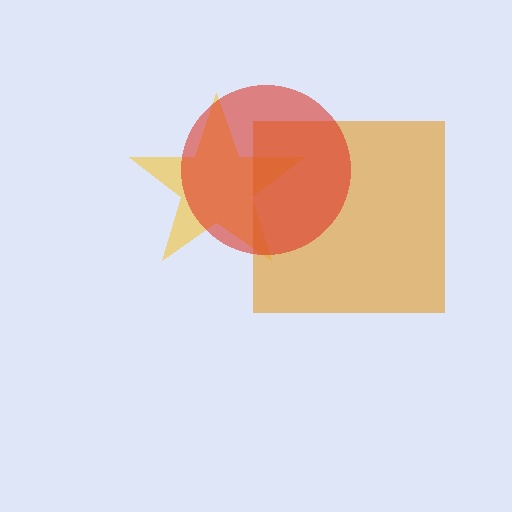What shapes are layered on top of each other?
The layered shapes are: a yellow star, an orange square, a red circle.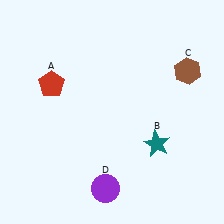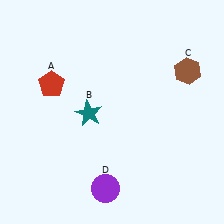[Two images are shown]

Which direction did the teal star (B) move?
The teal star (B) moved left.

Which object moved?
The teal star (B) moved left.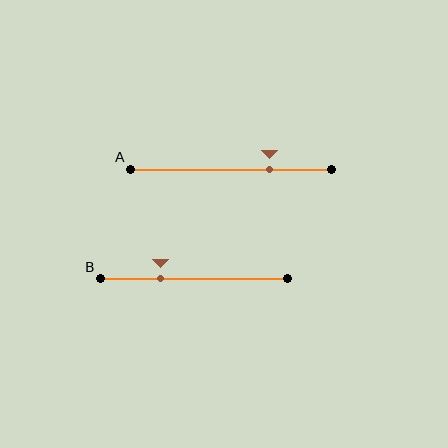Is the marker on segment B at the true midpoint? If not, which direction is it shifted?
No, the marker on segment B is shifted to the left by about 18% of the segment length.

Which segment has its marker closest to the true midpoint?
Segment B has its marker closest to the true midpoint.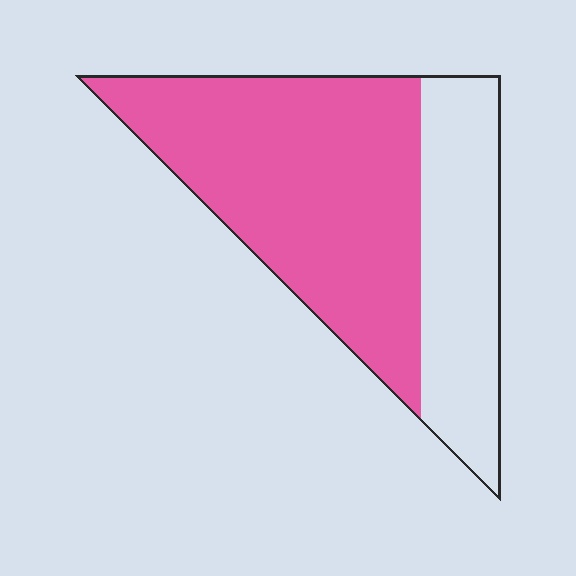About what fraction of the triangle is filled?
About two thirds (2/3).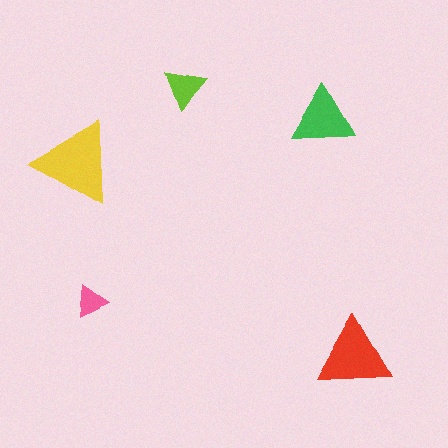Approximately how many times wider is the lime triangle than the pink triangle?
About 1.5 times wider.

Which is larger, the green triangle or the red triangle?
The red one.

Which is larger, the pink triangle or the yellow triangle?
The yellow one.